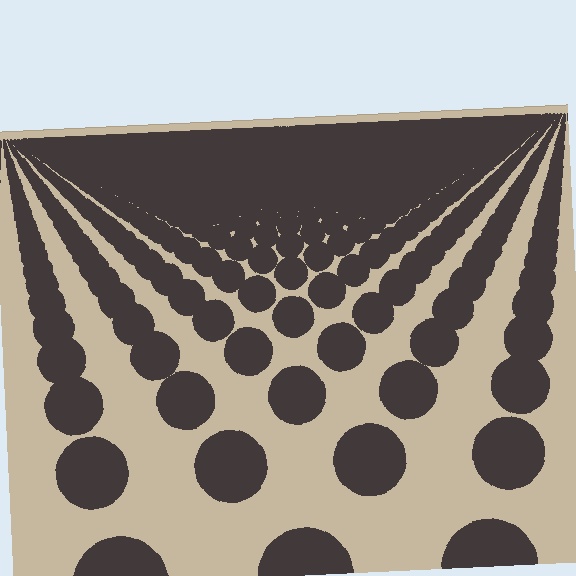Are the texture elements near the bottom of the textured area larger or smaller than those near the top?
Larger. Near the bottom, elements are closer to the viewer and appear at a bigger on-screen size.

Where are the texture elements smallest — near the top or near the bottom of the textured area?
Near the top.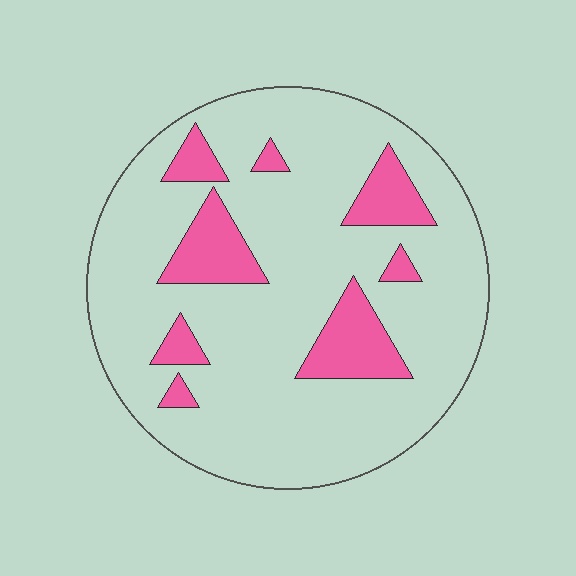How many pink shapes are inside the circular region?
8.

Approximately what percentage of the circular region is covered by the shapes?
Approximately 15%.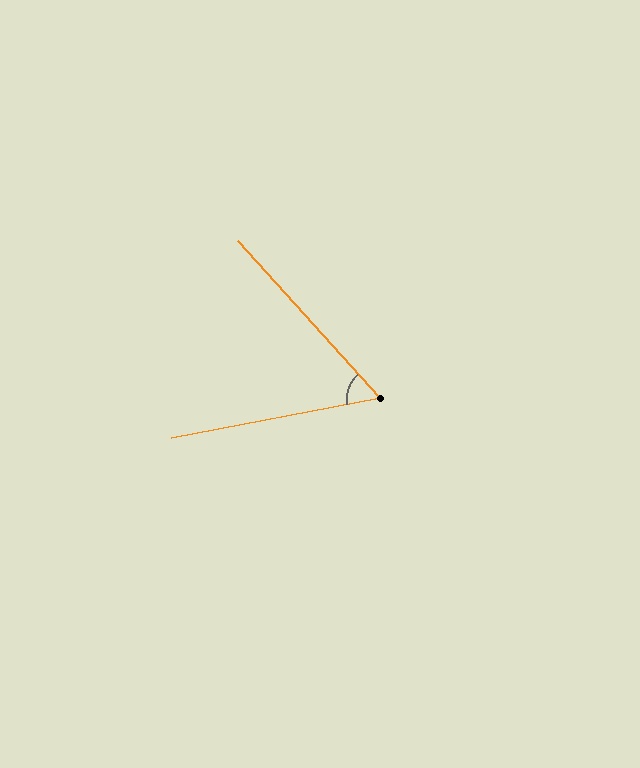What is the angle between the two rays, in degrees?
Approximately 59 degrees.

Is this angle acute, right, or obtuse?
It is acute.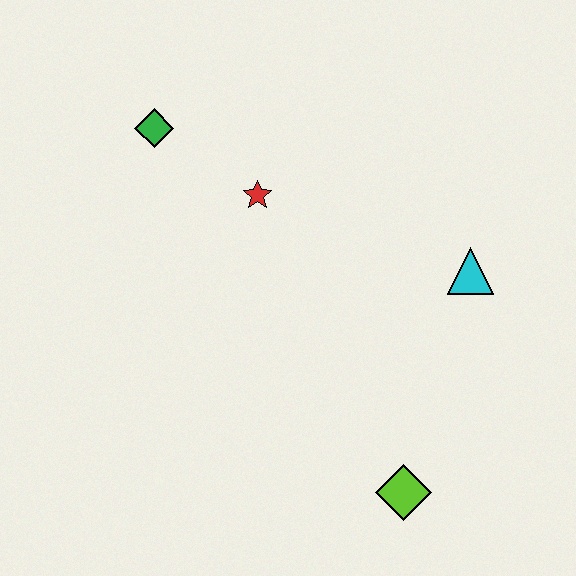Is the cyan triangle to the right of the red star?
Yes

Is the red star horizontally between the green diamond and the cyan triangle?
Yes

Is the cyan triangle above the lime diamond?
Yes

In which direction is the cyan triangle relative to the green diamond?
The cyan triangle is to the right of the green diamond.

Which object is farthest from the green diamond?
The lime diamond is farthest from the green diamond.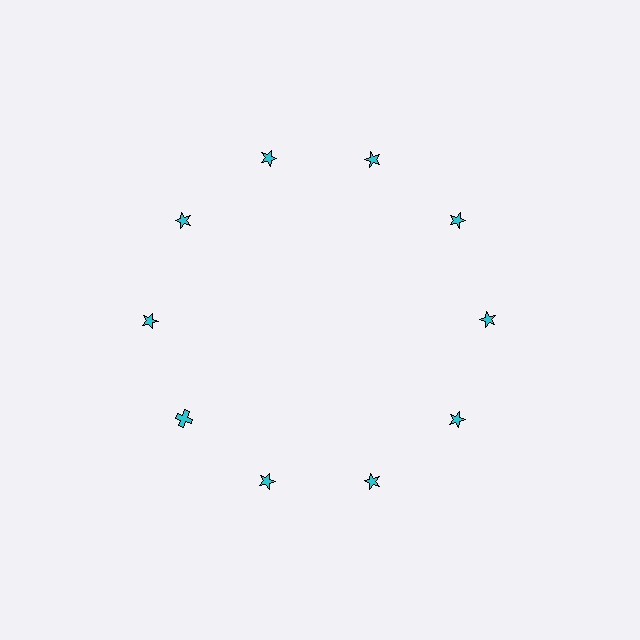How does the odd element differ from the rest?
It has a different shape: cross instead of star.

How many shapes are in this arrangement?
There are 10 shapes arranged in a ring pattern.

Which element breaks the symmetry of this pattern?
The cyan cross at roughly the 8 o'clock position breaks the symmetry. All other shapes are cyan stars.